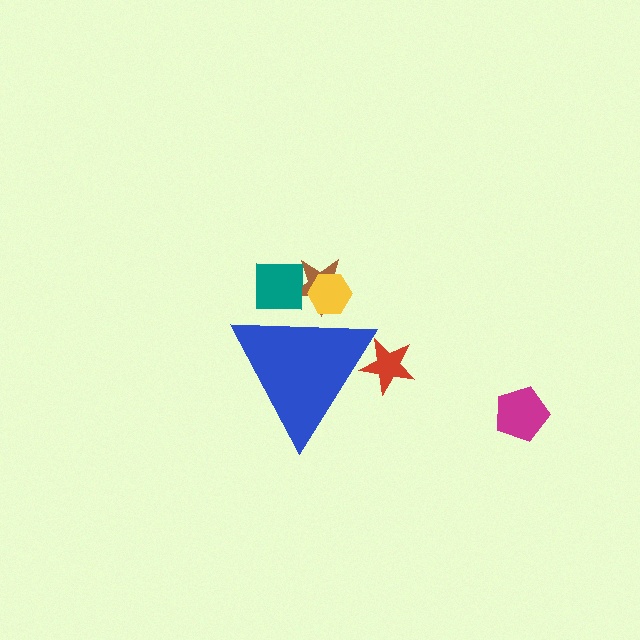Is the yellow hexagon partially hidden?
Yes, the yellow hexagon is partially hidden behind the blue triangle.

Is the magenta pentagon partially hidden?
No, the magenta pentagon is fully visible.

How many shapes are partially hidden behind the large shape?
4 shapes are partially hidden.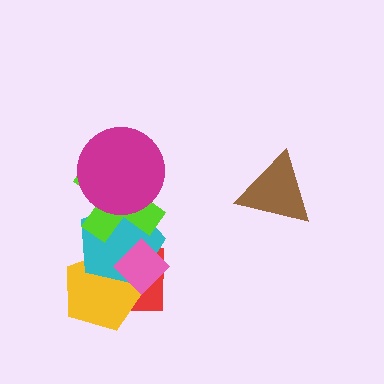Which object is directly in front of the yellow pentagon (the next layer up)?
The cyan pentagon is directly in front of the yellow pentagon.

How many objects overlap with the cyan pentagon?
5 objects overlap with the cyan pentagon.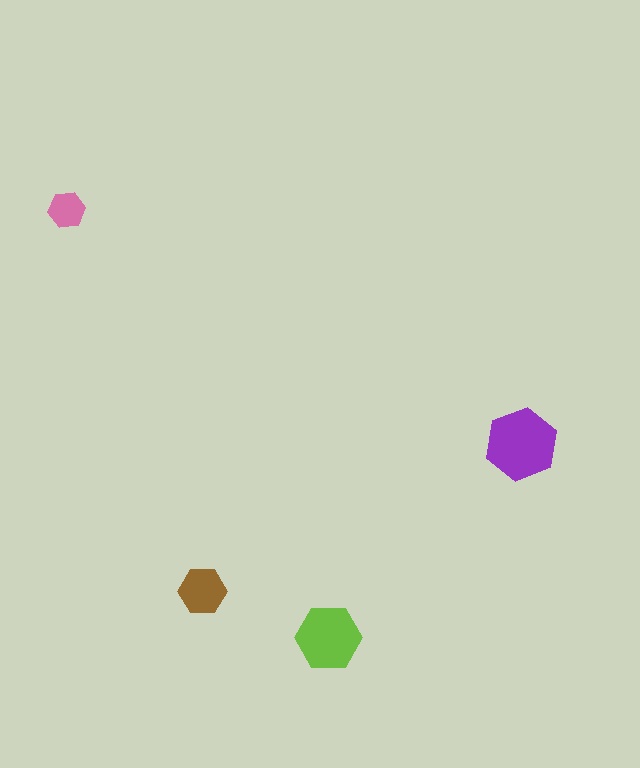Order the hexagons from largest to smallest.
the purple one, the lime one, the brown one, the pink one.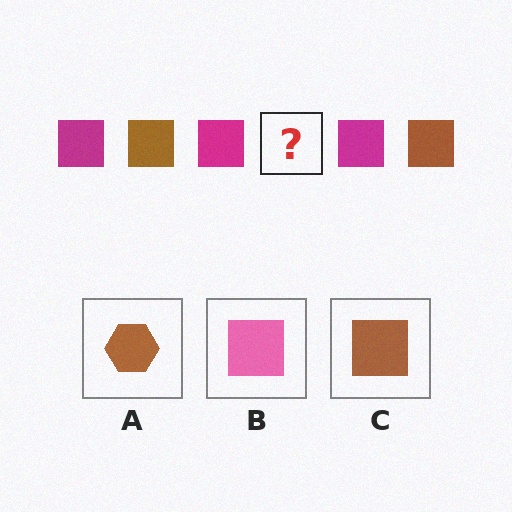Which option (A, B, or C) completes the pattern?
C.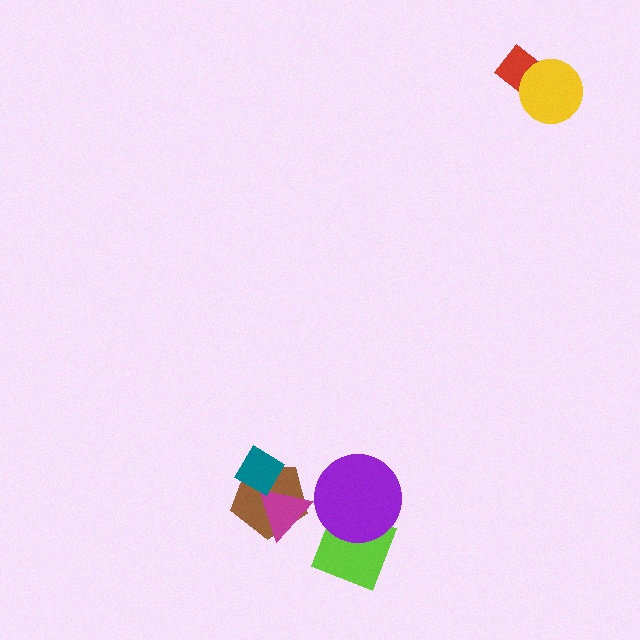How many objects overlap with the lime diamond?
1 object overlaps with the lime diamond.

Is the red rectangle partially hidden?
Yes, it is partially covered by another shape.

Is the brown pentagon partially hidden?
Yes, it is partially covered by another shape.